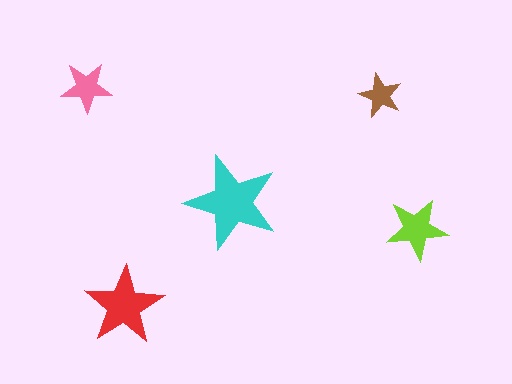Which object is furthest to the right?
The lime star is rightmost.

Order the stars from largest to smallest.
the cyan one, the red one, the lime one, the pink one, the brown one.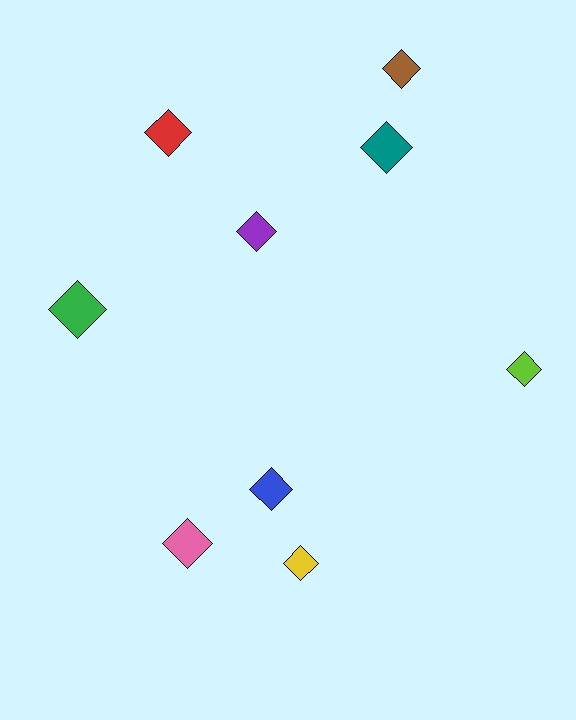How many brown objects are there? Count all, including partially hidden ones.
There is 1 brown object.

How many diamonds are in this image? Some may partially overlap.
There are 9 diamonds.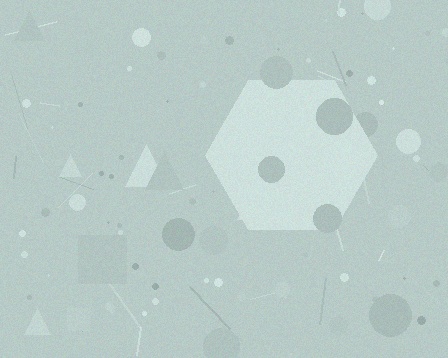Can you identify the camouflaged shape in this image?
The camouflaged shape is a hexagon.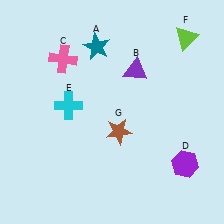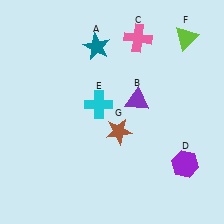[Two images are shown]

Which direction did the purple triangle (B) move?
The purple triangle (B) moved down.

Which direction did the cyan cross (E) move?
The cyan cross (E) moved right.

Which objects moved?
The objects that moved are: the purple triangle (B), the pink cross (C), the cyan cross (E).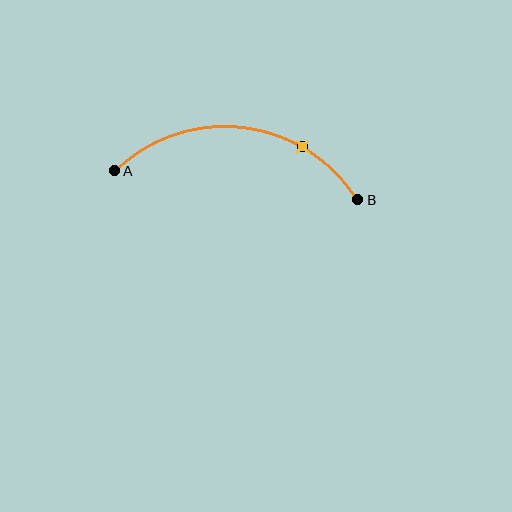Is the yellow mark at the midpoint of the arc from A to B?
No. The yellow mark lies on the arc but is closer to endpoint B. The arc midpoint would be at the point on the curve equidistant along the arc from both A and B.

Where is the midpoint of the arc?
The arc midpoint is the point on the curve farthest from the straight line joining A and B. It sits above that line.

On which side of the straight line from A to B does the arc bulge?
The arc bulges above the straight line connecting A and B.